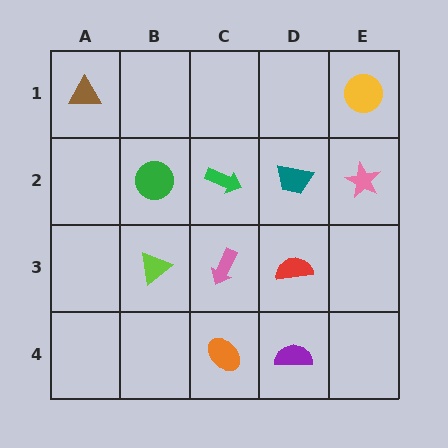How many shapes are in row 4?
2 shapes.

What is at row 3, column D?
A red semicircle.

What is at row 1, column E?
A yellow circle.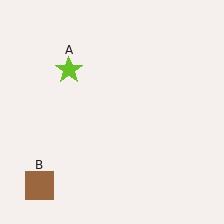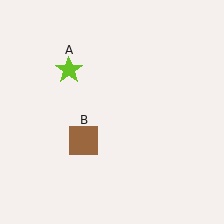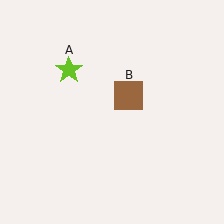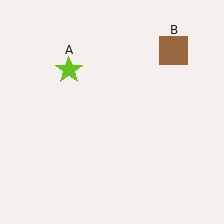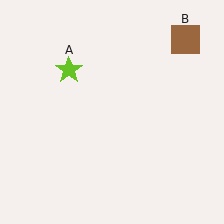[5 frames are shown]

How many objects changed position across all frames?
1 object changed position: brown square (object B).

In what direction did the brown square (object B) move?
The brown square (object B) moved up and to the right.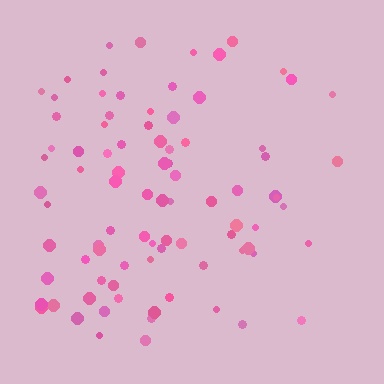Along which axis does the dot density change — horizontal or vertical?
Horizontal.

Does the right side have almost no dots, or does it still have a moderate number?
Still a moderate number, just noticeably fewer than the left.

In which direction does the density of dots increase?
From right to left, with the left side densest.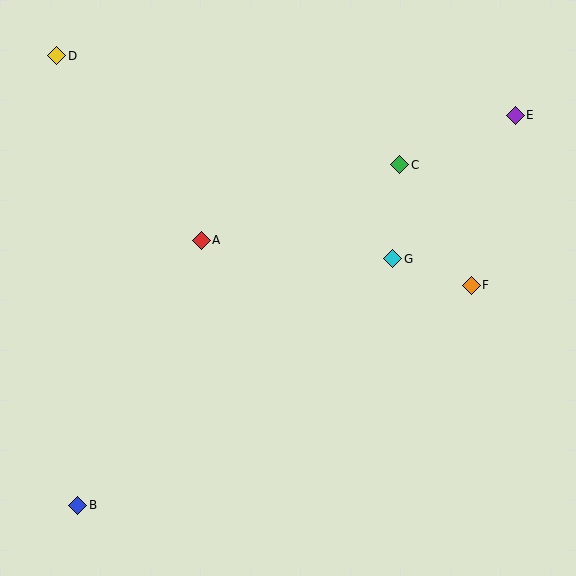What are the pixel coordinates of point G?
Point G is at (393, 259).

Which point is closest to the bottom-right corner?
Point F is closest to the bottom-right corner.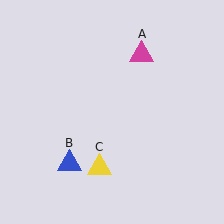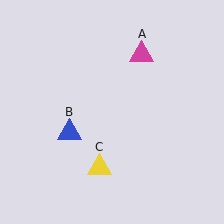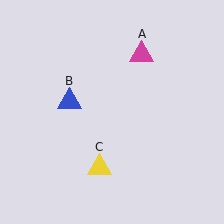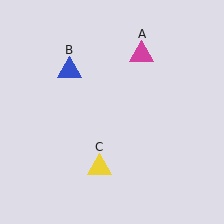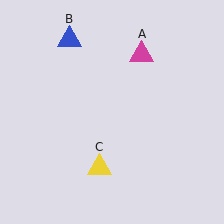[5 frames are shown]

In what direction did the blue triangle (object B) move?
The blue triangle (object B) moved up.